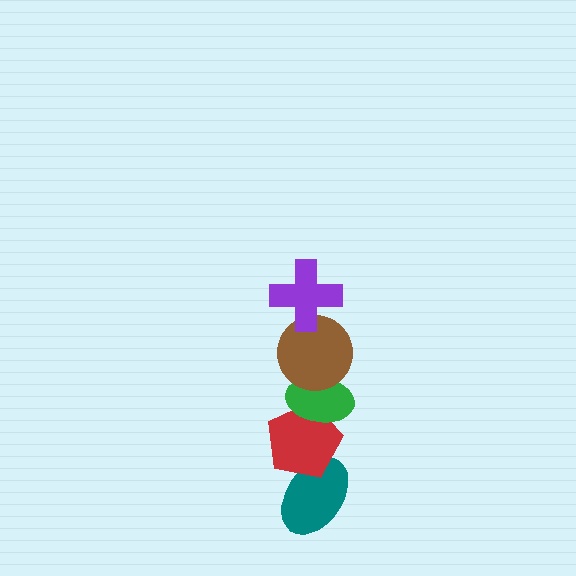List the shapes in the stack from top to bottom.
From top to bottom: the purple cross, the brown circle, the green ellipse, the red pentagon, the teal ellipse.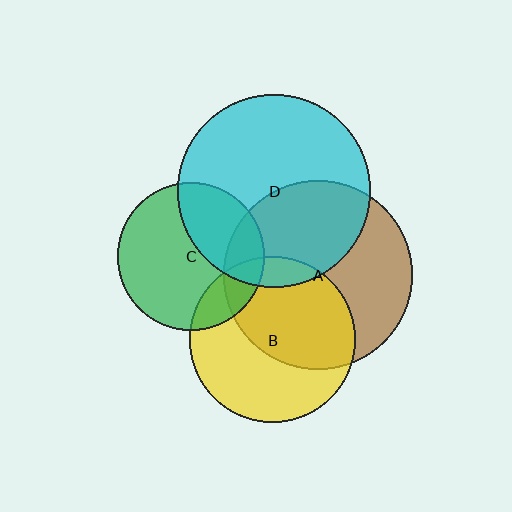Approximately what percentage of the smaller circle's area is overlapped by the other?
Approximately 15%.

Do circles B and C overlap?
Yes.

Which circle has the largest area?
Circle D (cyan).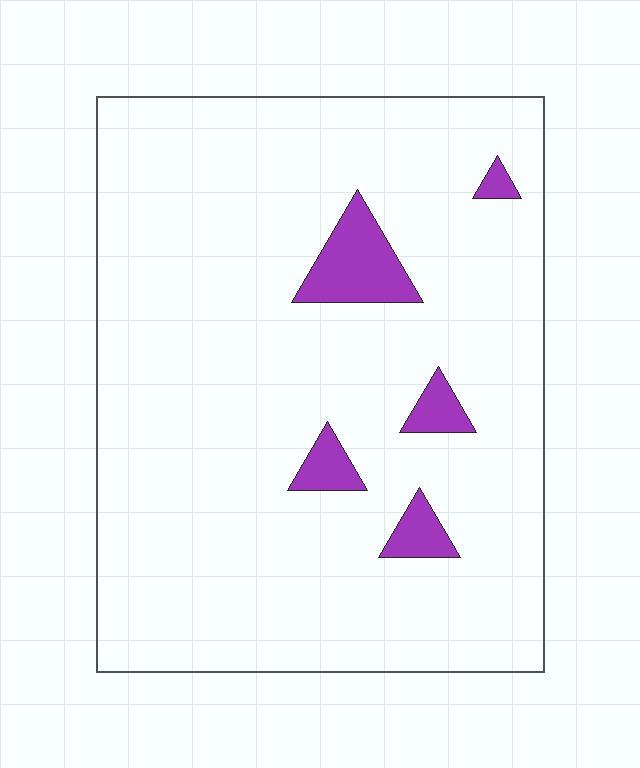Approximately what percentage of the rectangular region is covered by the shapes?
Approximately 5%.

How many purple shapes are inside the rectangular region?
5.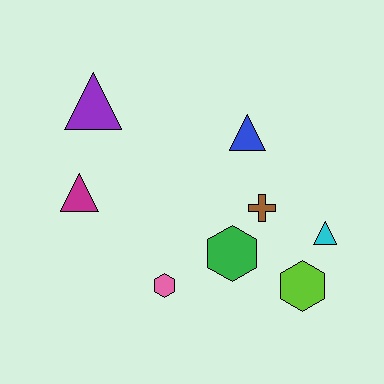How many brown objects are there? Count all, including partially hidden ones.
There is 1 brown object.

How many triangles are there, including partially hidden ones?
There are 4 triangles.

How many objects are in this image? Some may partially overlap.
There are 8 objects.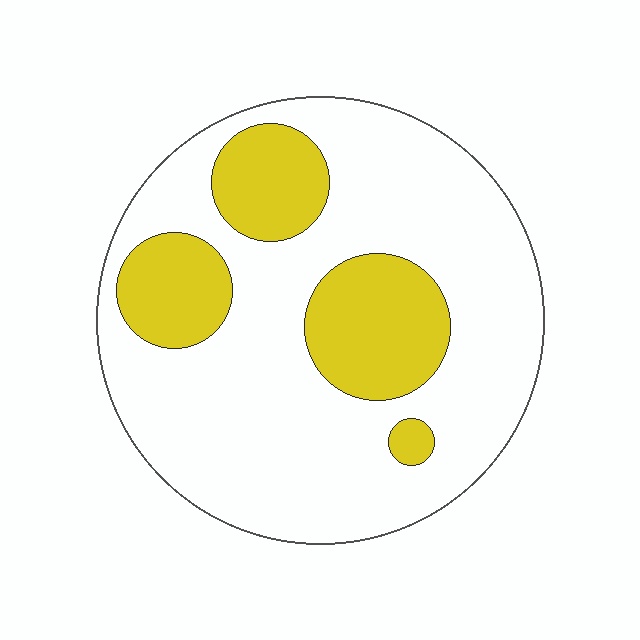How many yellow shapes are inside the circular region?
4.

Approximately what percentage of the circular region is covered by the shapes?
Approximately 25%.